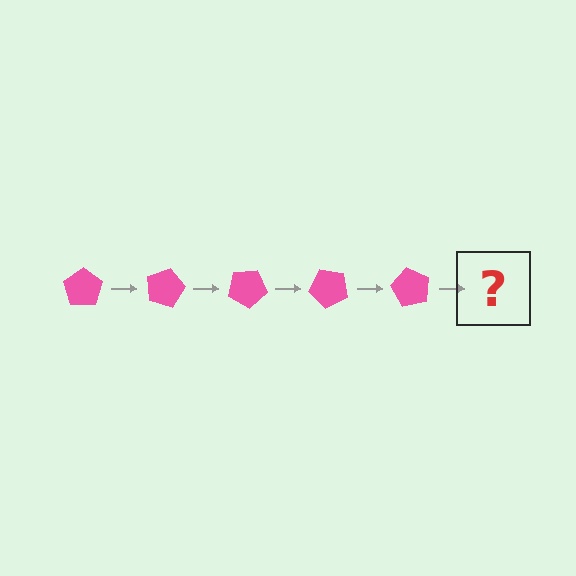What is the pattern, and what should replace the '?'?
The pattern is that the pentagon rotates 15 degrees each step. The '?' should be a pink pentagon rotated 75 degrees.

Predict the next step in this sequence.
The next step is a pink pentagon rotated 75 degrees.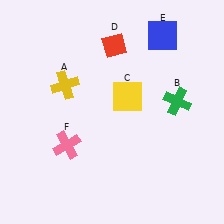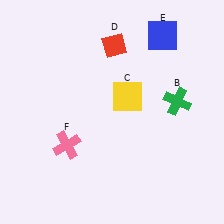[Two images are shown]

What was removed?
The yellow cross (A) was removed in Image 2.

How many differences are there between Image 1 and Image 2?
There is 1 difference between the two images.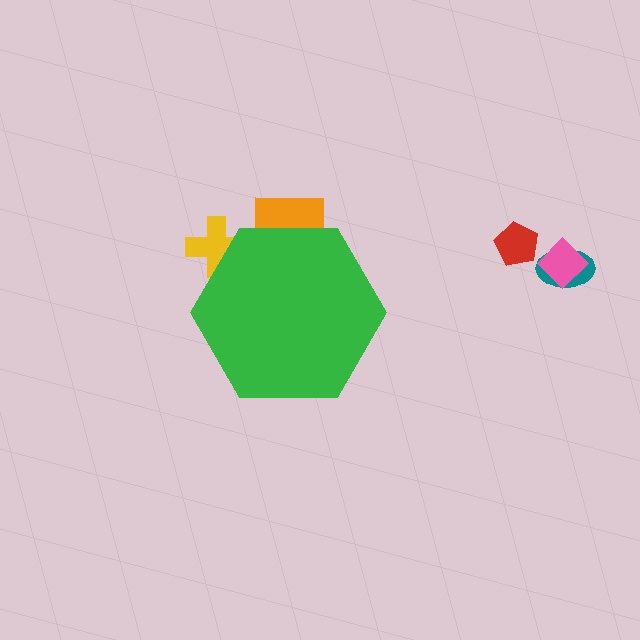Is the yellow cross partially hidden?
Yes, the yellow cross is partially hidden behind the green hexagon.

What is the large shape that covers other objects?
A green hexagon.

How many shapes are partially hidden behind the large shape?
2 shapes are partially hidden.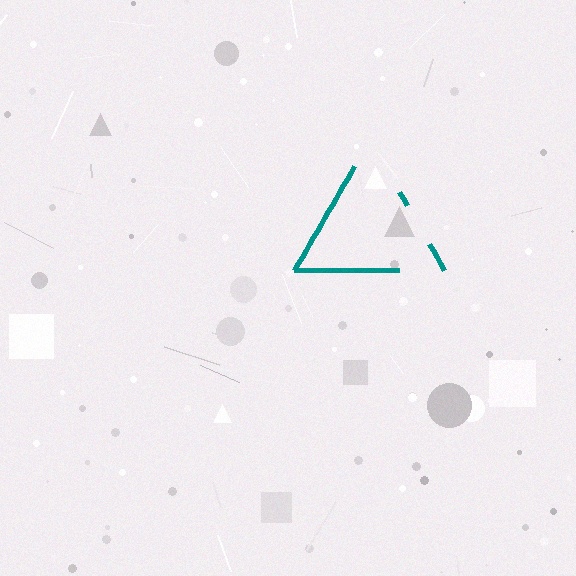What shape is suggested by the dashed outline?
The dashed outline suggests a triangle.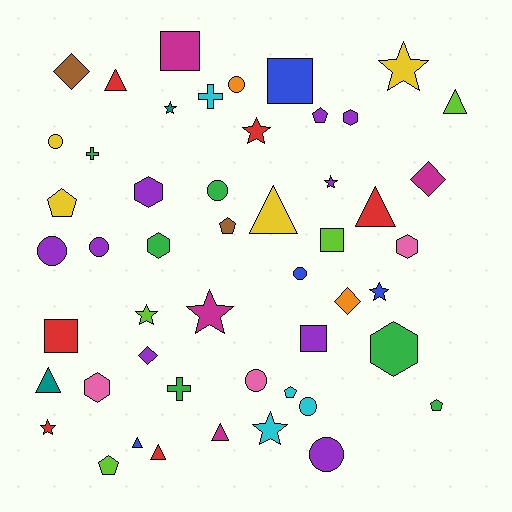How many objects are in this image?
There are 50 objects.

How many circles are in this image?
There are 9 circles.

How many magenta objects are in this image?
There are 4 magenta objects.